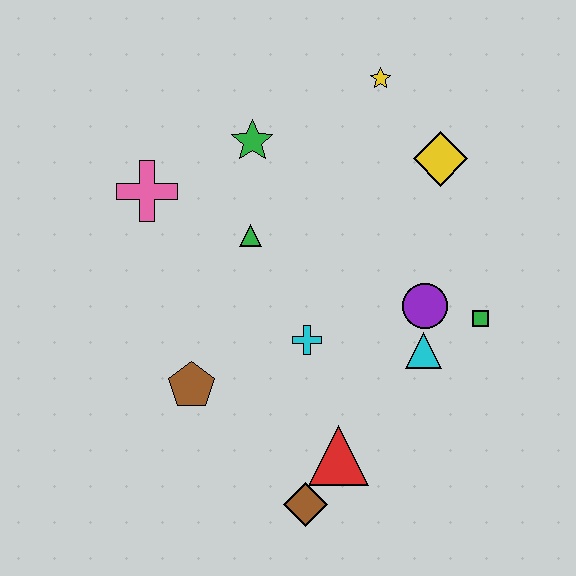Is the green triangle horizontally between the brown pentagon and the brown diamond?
Yes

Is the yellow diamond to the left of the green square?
Yes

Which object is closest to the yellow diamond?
The yellow star is closest to the yellow diamond.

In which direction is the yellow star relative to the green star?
The yellow star is to the right of the green star.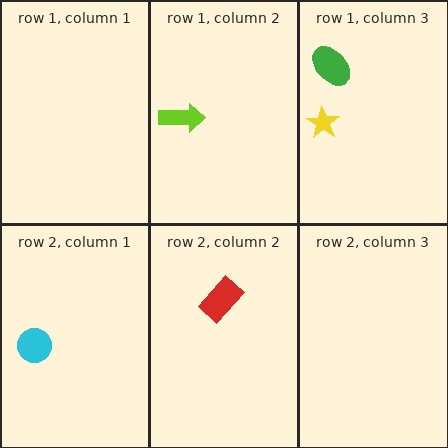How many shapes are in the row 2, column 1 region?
1.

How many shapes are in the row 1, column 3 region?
2.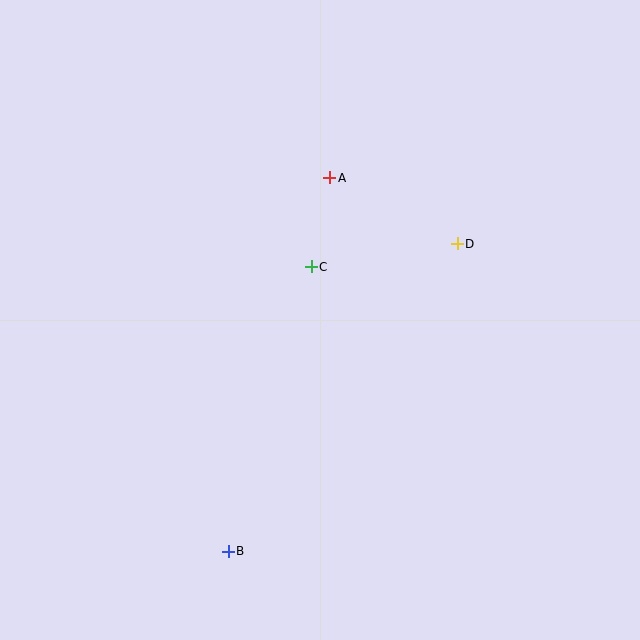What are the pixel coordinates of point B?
Point B is at (228, 551).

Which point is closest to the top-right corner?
Point D is closest to the top-right corner.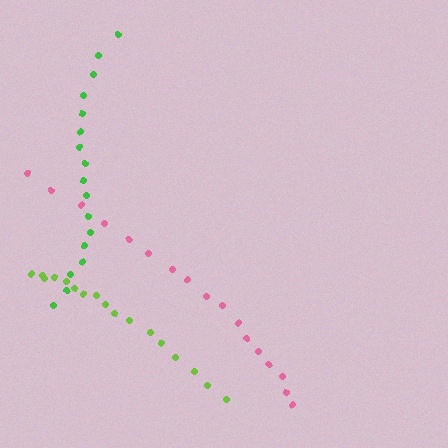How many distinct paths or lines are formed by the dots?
There are 3 distinct paths.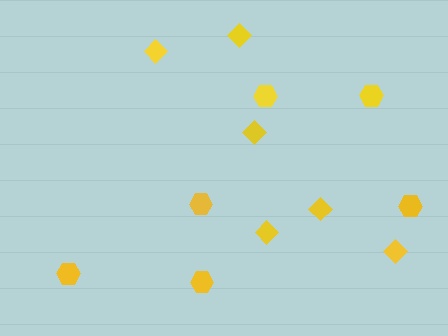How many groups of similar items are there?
There are 2 groups: one group of hexagons (6) and one group of diamonds (6).